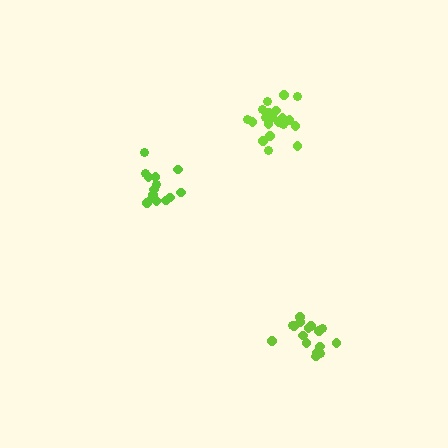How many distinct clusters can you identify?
There are 3 distinct clusters.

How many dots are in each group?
Group 1: 16 dots, Group 2: 14 dots, Group 3: 20 dots (50 total).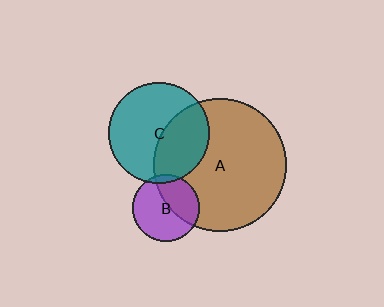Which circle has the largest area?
Circle A (brown).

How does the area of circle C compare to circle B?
Approximately 2.3 times.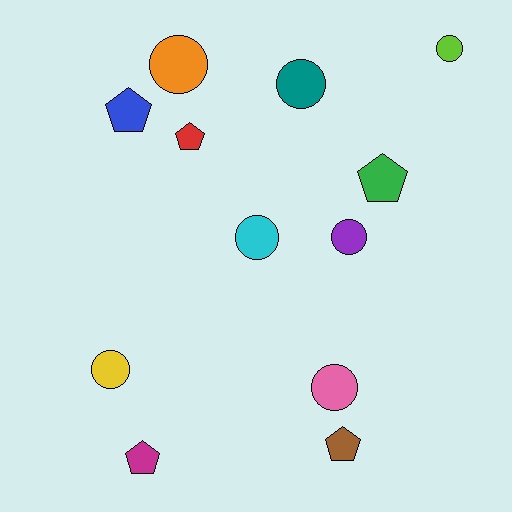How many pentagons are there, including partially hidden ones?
There are 5 pentagons.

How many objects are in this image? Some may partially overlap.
There are 12 objects.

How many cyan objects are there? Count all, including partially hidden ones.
There is 1 cyan object.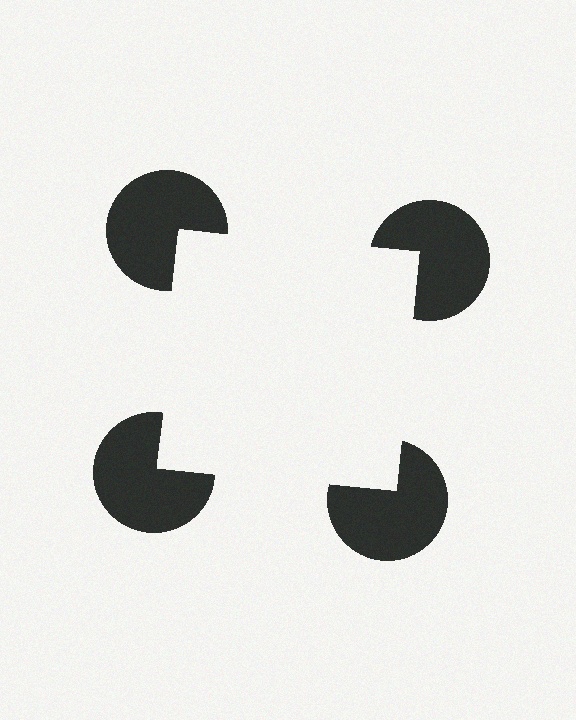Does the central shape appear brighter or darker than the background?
It typically appears slightly brighter than the background, even though no actual brightness change is drawn.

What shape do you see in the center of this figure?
An illusory square — its edges are inferred from the aligned wedge cuts in the pac-man discs, not physically drawn.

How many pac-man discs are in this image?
There are 4 — one at each vertex of the illusory square.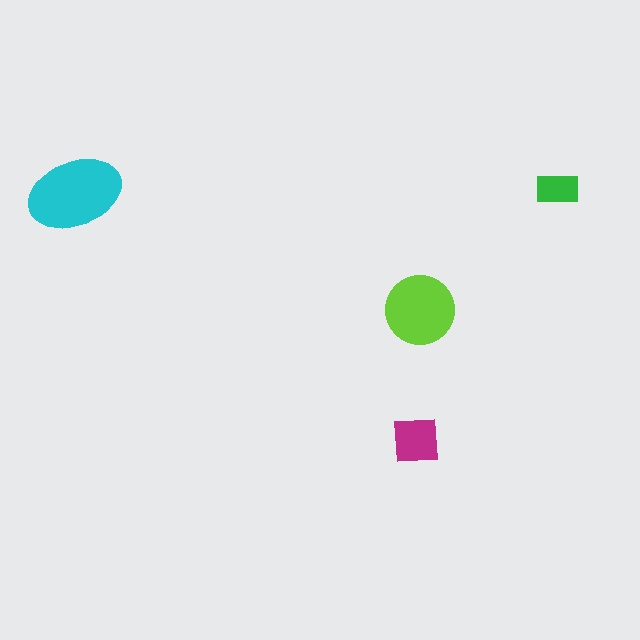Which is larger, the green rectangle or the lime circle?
The lime circle.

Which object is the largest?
The cyan ellipse.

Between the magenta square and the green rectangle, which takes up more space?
The magenta square.